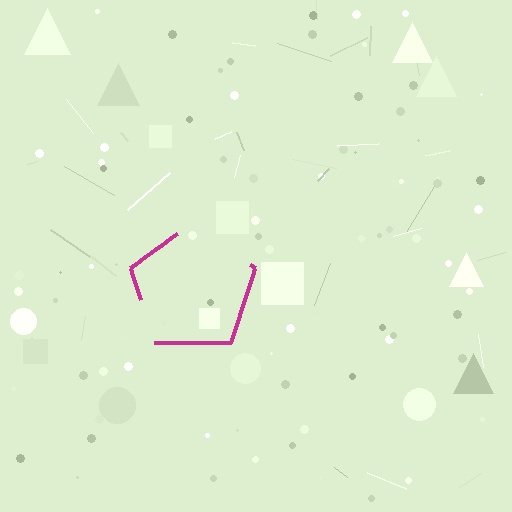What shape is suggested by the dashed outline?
The dashed outline suggests a pentagon.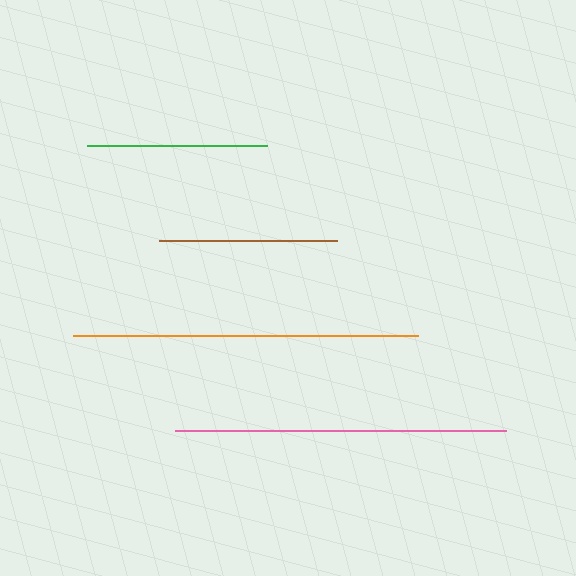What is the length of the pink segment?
The pink segment is approximately 330 pixels long.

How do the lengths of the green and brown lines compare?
The green and brown lines are approximately the same length.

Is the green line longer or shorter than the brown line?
The green line is longer than the brown line.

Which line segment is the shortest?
The brown line is the shortest at approximately 178 pixels.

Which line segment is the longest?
The orange line is the longest at approximately 346 pixels.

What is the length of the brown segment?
The brown segment is approximately 178 pixels long.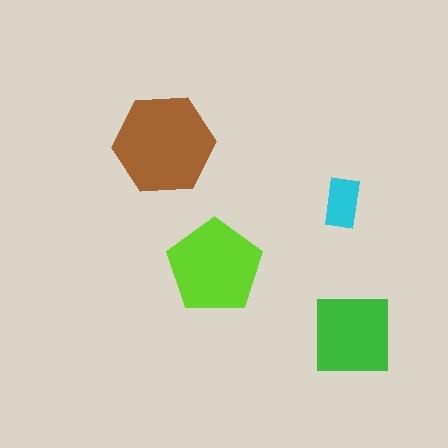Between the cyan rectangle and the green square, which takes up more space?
The green square.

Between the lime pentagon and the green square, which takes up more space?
The lime pentagon.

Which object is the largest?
The brown hexagon.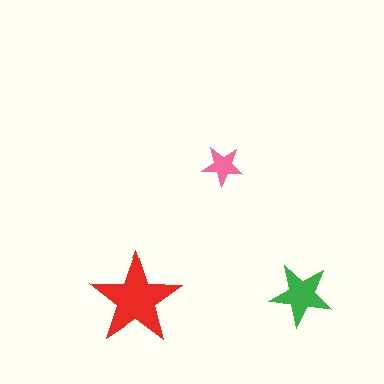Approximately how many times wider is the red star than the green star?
About 1.5 times wider.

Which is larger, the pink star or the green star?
The green one.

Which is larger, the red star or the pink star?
The red one.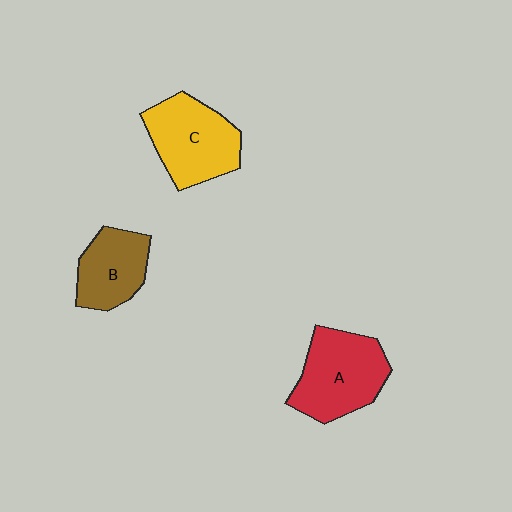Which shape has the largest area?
Shape A (red).